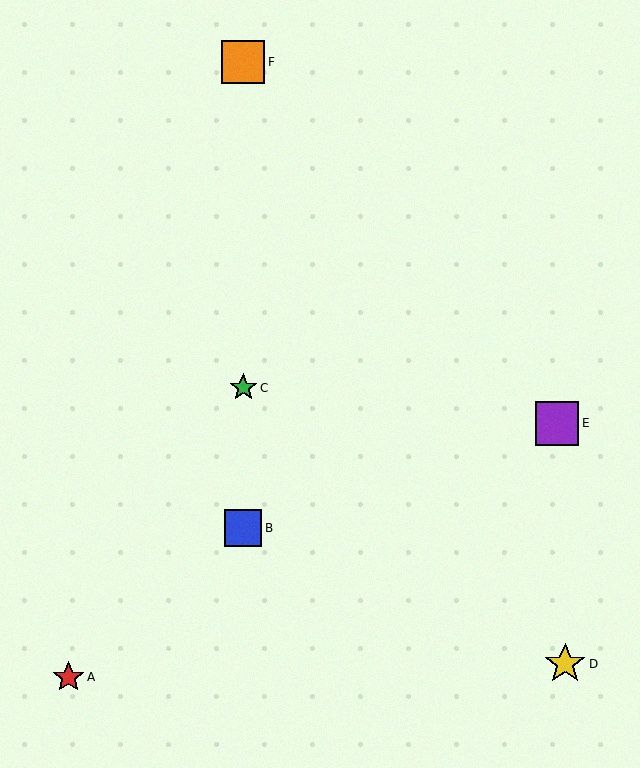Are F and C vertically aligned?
Yes, both are at x≈243.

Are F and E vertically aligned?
No, F is at x≈243 and E is at x≈557.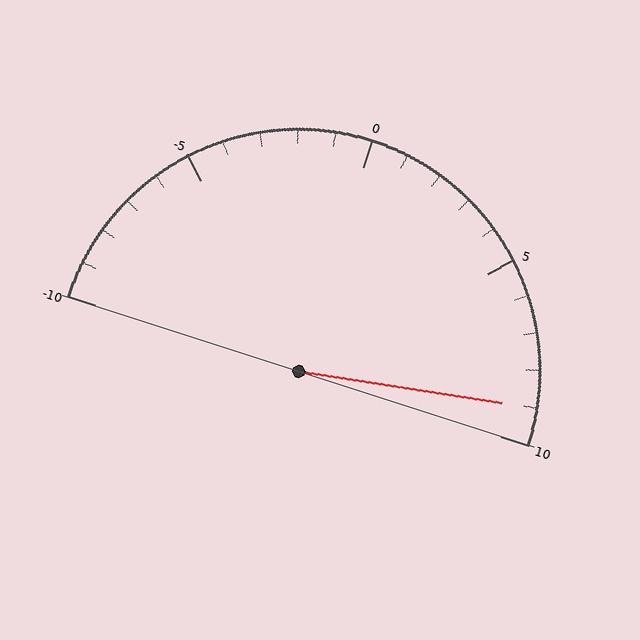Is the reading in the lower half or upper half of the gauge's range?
The reading is in the upper half of the range (-10 to 10).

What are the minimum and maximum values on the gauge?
The gauge ranges from -10 to 10.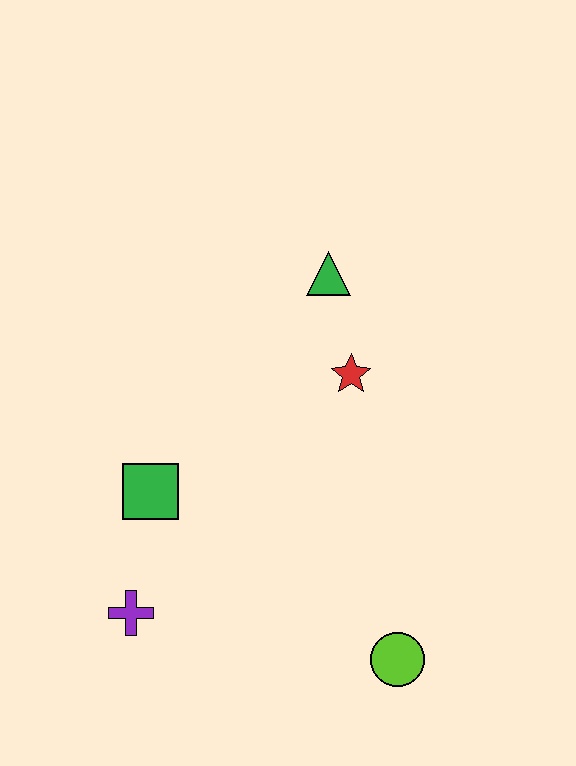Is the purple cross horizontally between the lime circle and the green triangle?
No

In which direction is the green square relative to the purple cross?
The green square is above the purple cross.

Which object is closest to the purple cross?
The green square is closest to the purple cross.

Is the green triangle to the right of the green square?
Yes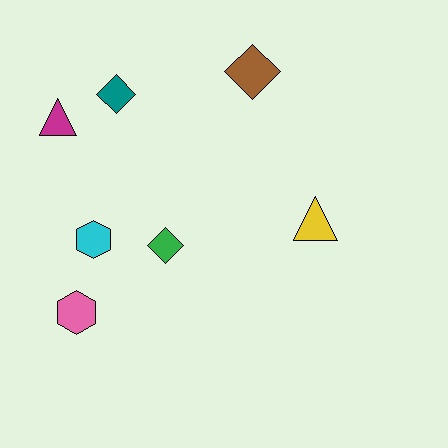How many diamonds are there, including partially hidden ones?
There are 3 diamonds.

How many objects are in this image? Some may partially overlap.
There are 7 objects.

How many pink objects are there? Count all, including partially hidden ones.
There is 1 pink object.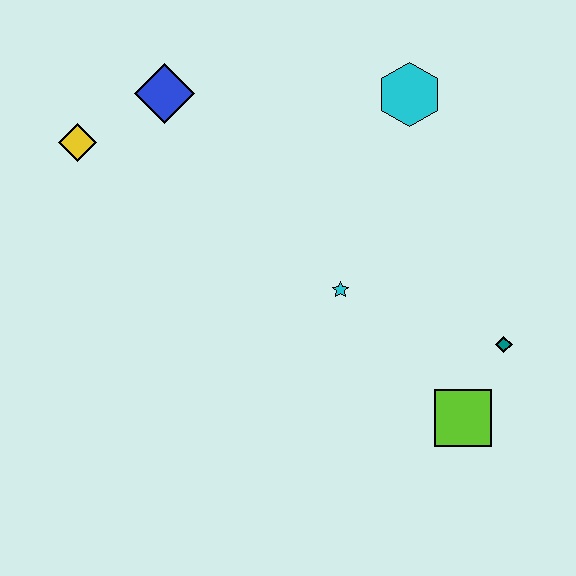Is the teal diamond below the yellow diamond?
Yes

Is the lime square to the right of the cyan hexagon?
Yes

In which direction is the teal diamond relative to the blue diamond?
The teal diamond is to the right of the blue diamond.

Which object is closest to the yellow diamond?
The blue diamond is closest to the yellow diamond.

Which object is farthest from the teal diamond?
The yellow diamond is farthest from the teal diamond.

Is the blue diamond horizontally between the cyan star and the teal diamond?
No